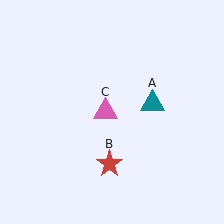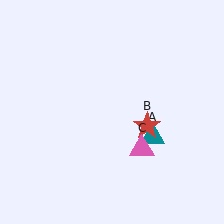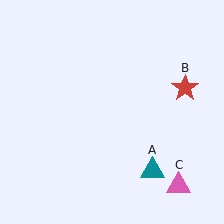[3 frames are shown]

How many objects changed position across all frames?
3 objects changed position: teal triangle (object A), red star (object B), pink triangle (object C).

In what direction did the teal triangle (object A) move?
The teal triangle (object A) moved down.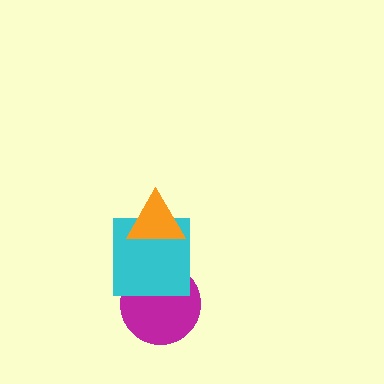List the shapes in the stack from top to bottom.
From top to bottom: the orange triangle, the cyan square, the magenta circle.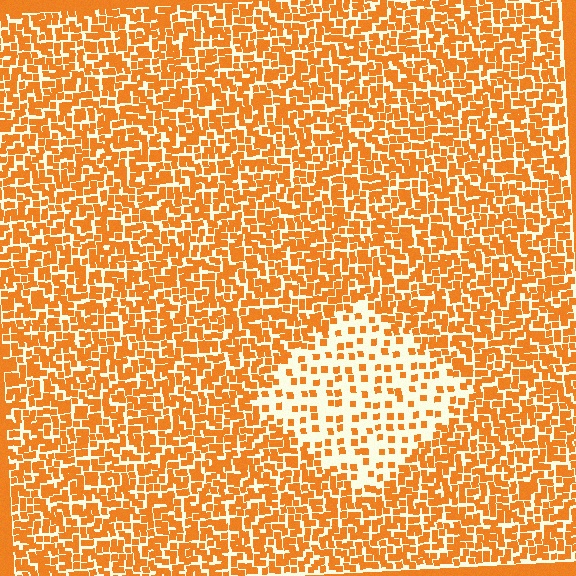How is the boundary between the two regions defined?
The boundary is defined by a change in element density (approximately 2.7x ratio). All elements are the same color, size, and shape.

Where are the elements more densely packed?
The elements are more densely packed outside the diamond boundary.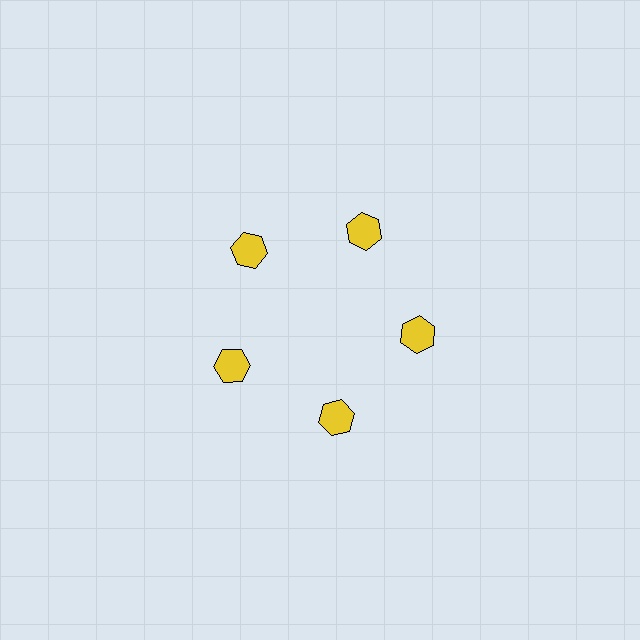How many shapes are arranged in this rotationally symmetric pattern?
There are 5 shapes, arranged in 5 groups of 1.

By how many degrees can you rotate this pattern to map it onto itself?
The pattern maps onto itself every 72 degrees of rotation.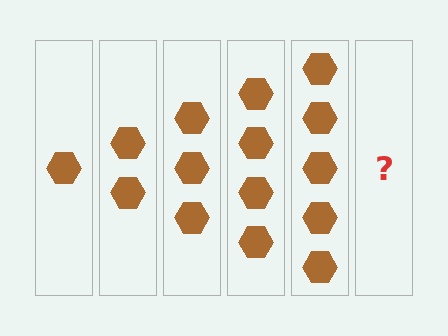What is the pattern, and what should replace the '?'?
The pattern is that each step adds one more hexagon. The '?' should be 6 hexagons.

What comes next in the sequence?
The next element should be 6 hexagons.